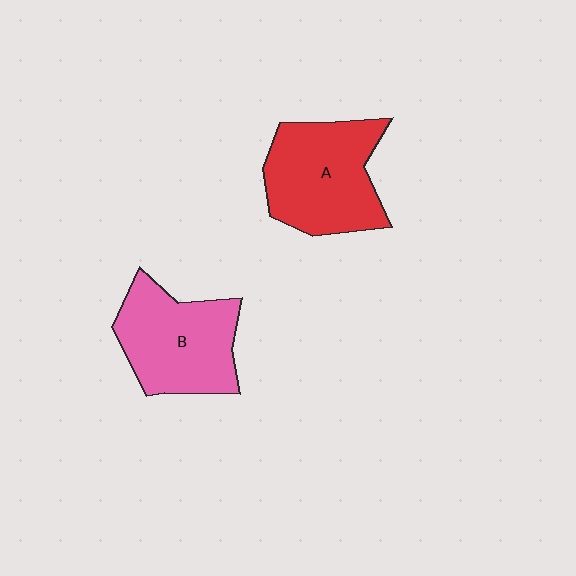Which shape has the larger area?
Shape A (red).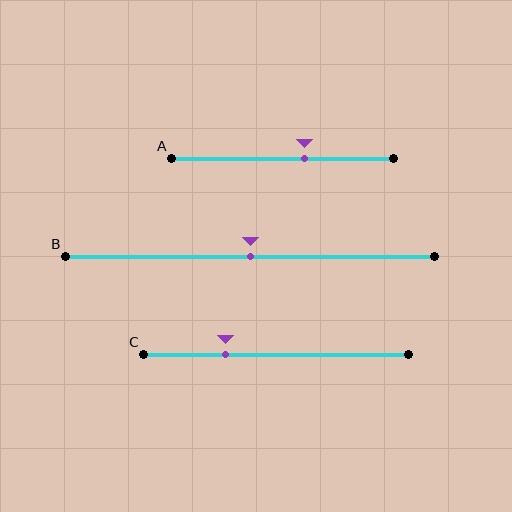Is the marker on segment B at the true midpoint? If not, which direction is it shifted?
Yes, the marker on segment B is at the true midpoint.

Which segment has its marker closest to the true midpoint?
Segment B has its marker closest to the true midpoint.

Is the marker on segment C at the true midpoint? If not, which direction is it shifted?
No, the marker on segment C is shifted to the left by about 19% of the segment length.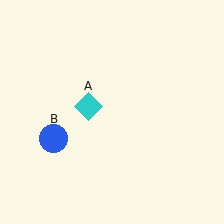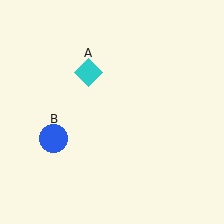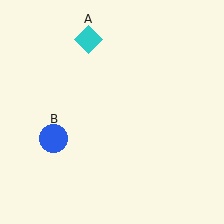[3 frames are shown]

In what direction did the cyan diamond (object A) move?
The cyan diamond (object A) moved up.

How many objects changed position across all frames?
1 object changed position: cyan diamond (object A).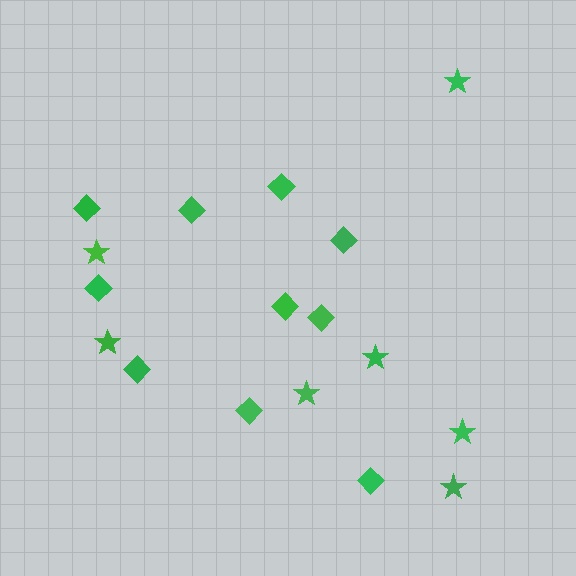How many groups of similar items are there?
There are 2 groups: one group of diamonds (10) and one group of stars (7).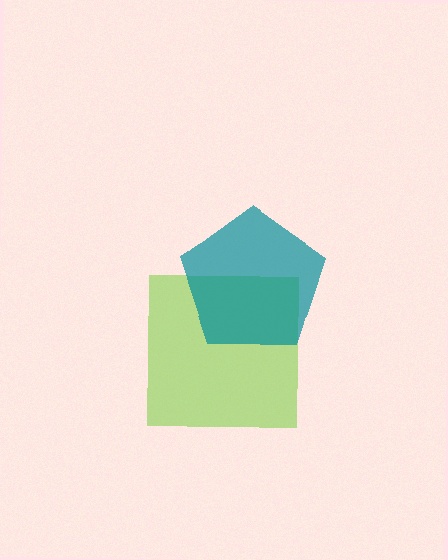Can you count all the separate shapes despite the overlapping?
Yes, there are 2 separate shapes.